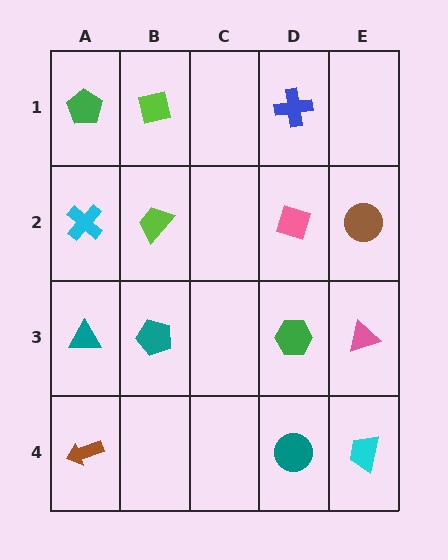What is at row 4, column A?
A brown arrow.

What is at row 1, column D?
A blue cross.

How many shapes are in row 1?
3 shapes.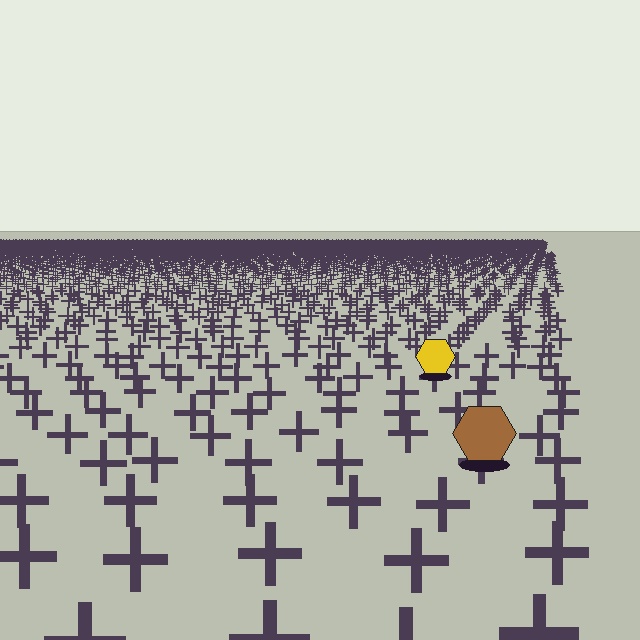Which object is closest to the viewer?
The brown hexagon is closest. The texture marks near it are larger and more spread out.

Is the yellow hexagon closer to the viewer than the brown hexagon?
No. The brown hexagon is closer — you can tell from the texture gradient: the ground texture is coarser near it.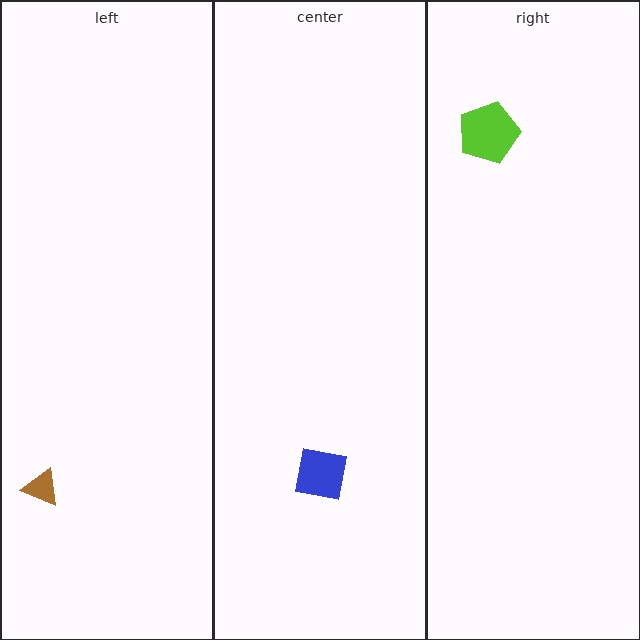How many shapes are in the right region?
1.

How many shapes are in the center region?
1.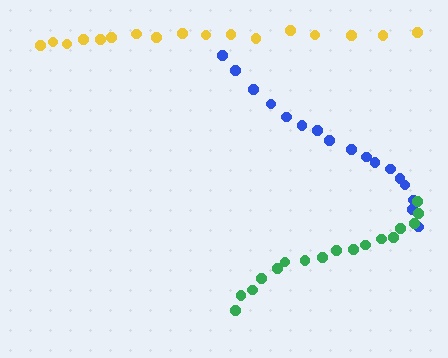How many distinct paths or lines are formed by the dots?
There are 3 distinct paths.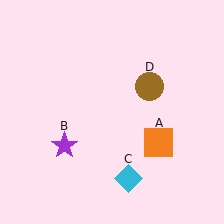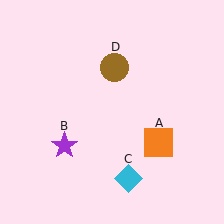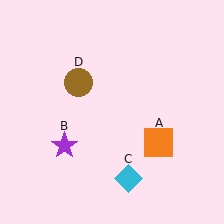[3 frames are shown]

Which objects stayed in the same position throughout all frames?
Orange square (object A) and purple star (object B) and cyan diamond (object C) remained stationary.